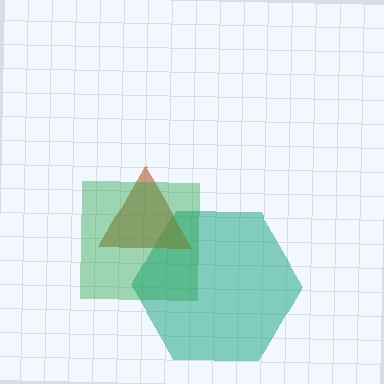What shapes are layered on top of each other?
The layered shapes are: a teal hexagon, a brown triangle, a green square.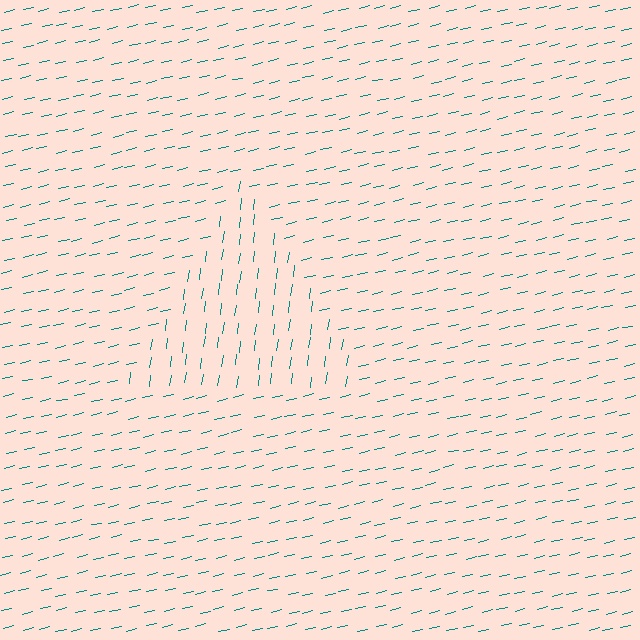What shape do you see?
I see a triangle.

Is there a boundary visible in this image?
Yes, there is a texture boundary formed by a change in line orientation.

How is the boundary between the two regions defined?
The boundary is defined purely by a change in line orientation (approximately 69 degrees difference). All lines are the same color and thickness.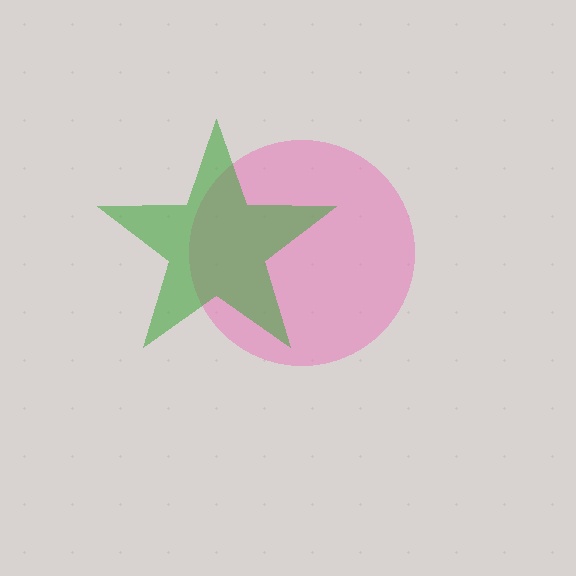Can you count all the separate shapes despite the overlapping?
Yes, there are 2 separate shapes.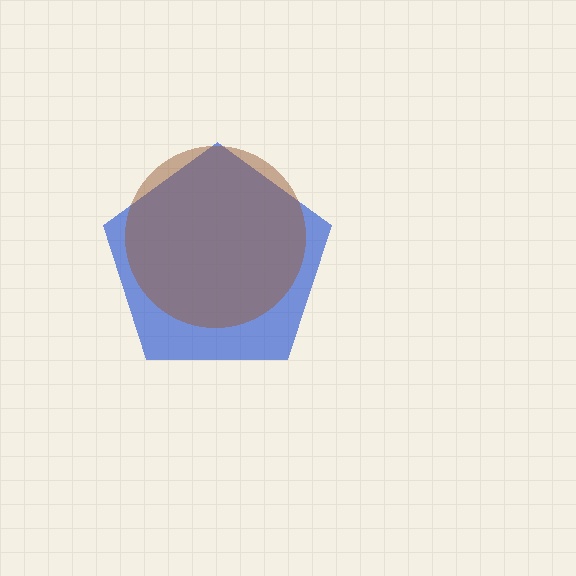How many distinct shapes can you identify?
There are 2 distinct shapes: a blue pentagon, a brown circle.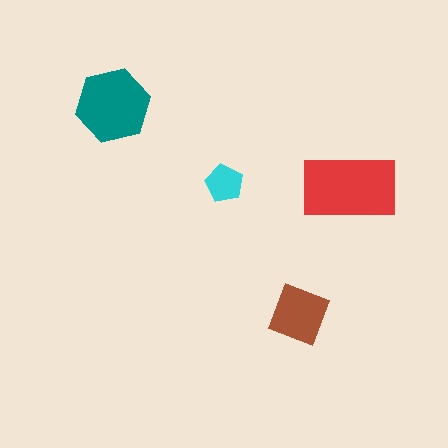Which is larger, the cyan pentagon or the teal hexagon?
The teal hexagon.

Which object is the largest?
The red rectangle.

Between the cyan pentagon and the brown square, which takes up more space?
The brown square.